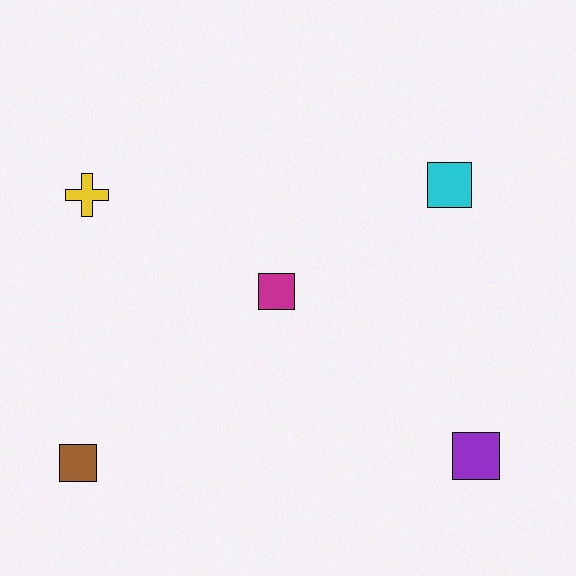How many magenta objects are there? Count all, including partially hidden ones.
There is 1 magenta object.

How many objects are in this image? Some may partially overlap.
There are 5 objects.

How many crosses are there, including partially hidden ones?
There is 1 cross.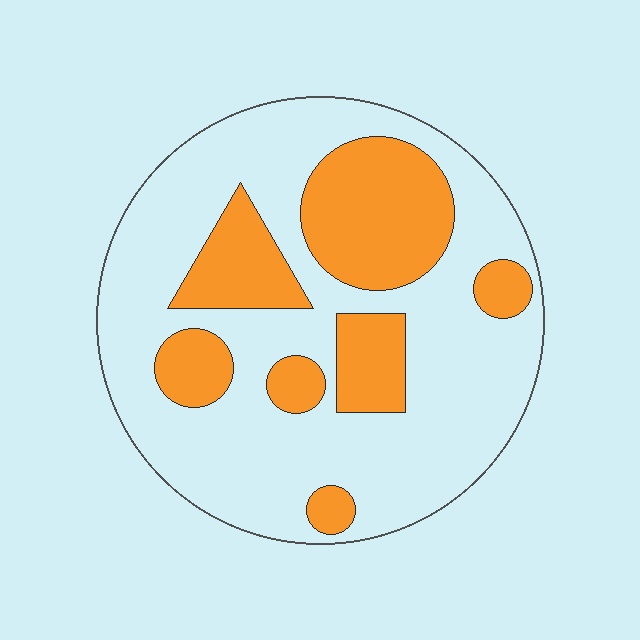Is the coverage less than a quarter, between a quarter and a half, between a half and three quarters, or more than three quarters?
Between a quarter and a half.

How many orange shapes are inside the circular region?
7.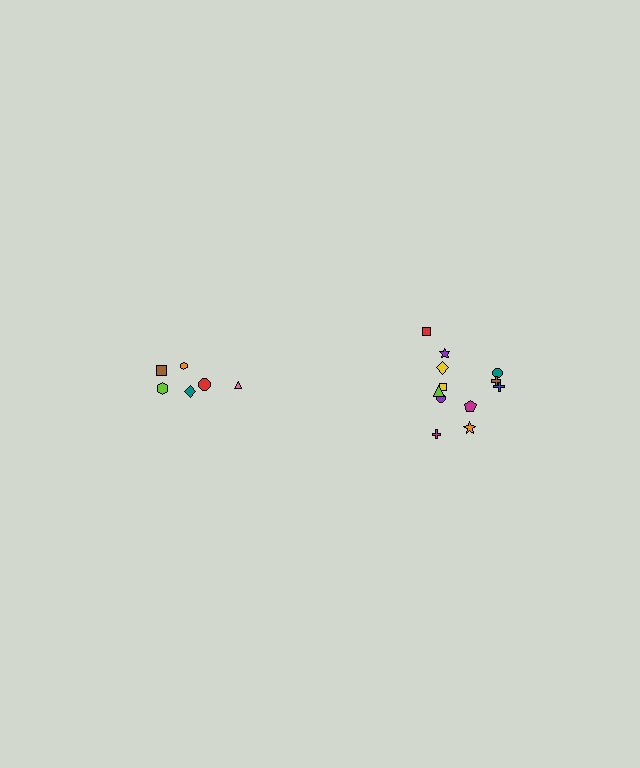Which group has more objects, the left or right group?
The right group.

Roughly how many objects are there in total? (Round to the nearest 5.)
Roughly 20 objects in total.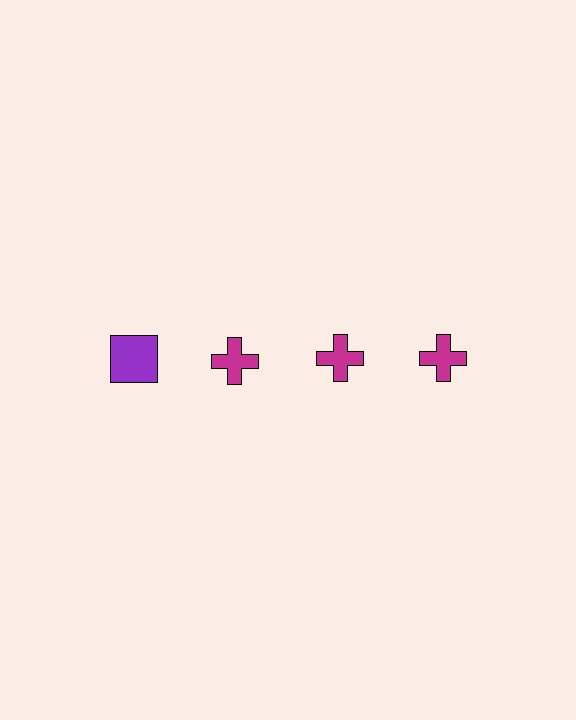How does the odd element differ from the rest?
It differs in both color (purple instead of magenta) and shape (square instead of cross).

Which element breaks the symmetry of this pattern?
The purple square in the top row, leftmost column breaks the symmetry. All other shapes are magenta crosses.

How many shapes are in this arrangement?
There are 4 shapes arranged in a grid pattern.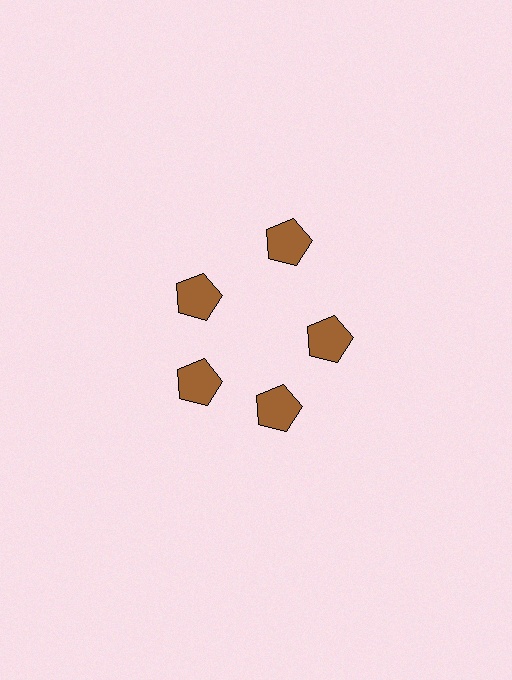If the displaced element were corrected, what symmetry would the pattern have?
It would have 5-fold rotational symmetry — the pattern would map onto itself every 72 degrees.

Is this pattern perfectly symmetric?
No. The 5 brown pentagons are arranged in a ring, but one element near the 1 o'clock position is pushed outward from the center, breaking the 5-fold rotational symmetry.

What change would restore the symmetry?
The symmetry would be restored by moving it inward, back onto the ring so that all 5 pentagons sit at equal angles and equal distance from the center.